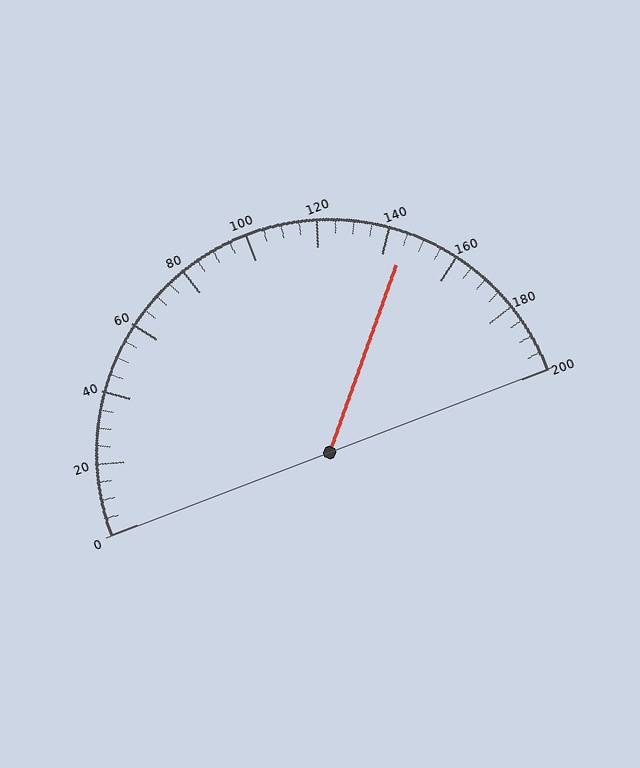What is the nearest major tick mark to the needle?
The nearest major tick mark is 140.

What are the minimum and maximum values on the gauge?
The gauge ranges from 0 to 200.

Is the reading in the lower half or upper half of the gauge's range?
The reading is in the upper half of the range (0 to 200).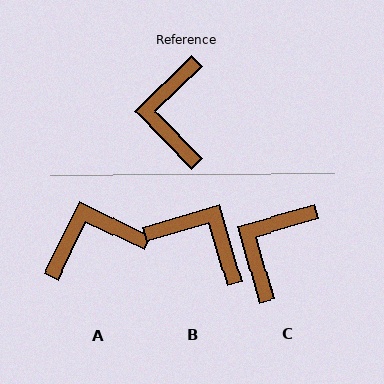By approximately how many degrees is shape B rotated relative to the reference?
Approximately 118 degrees clockwise.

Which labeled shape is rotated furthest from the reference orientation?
B, about 118 degrees away.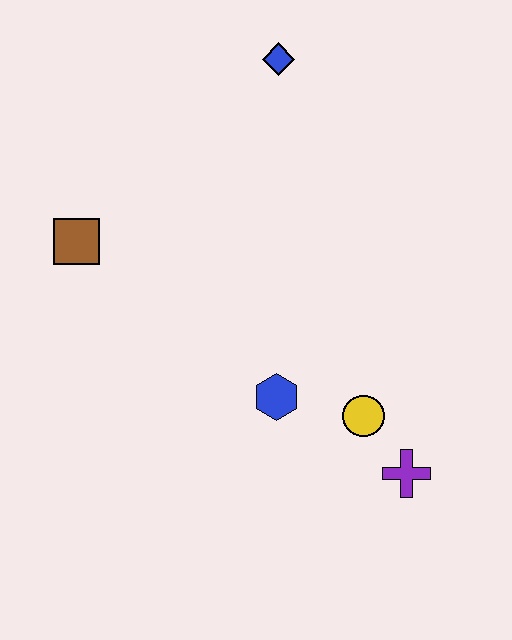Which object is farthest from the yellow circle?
The blue diamond is farthest from the yellow circle.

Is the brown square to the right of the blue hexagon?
No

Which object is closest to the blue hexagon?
The yellow circle is closest to the blue hexagon.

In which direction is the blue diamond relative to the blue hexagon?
The blue diamond is above the blue hexagon.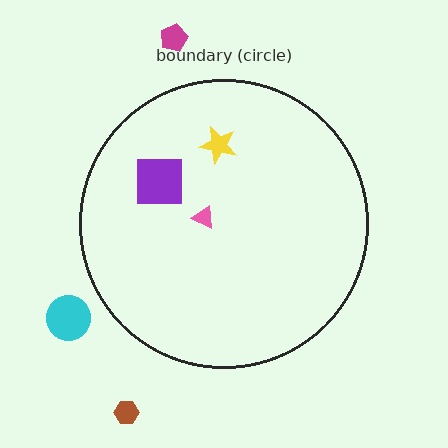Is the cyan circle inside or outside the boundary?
Outside.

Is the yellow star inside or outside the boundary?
Inside.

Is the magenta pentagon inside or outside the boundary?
Outside.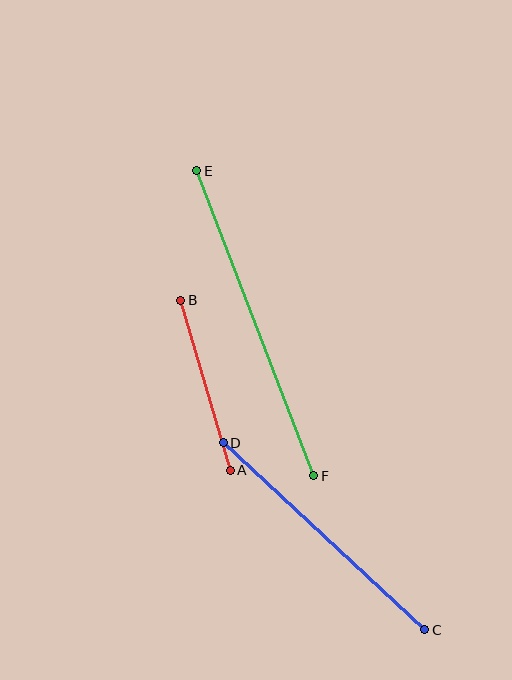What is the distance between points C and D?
The distance is approximately 275 pixels.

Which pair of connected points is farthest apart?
Points E and F are farthest apart.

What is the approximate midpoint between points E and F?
The midpoint is at approximately (255, 323) pixels.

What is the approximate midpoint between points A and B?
The midpoint is at approximately (206, 385) pixels.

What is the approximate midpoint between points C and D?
The midpoint is at approximately (324, 536) pixels.